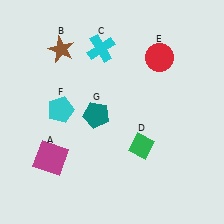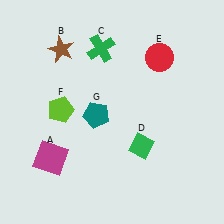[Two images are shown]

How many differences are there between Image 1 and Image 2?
There are 2 differences between the two images.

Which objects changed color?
C changed from cyan to green. F changed from cyan to lime.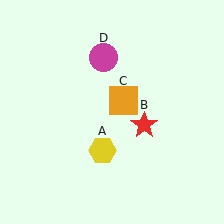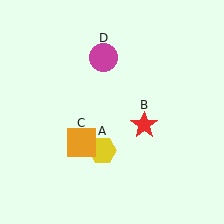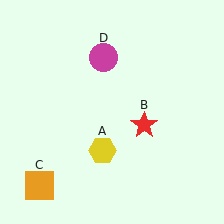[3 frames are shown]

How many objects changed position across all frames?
1 object changed position: orange square (object C).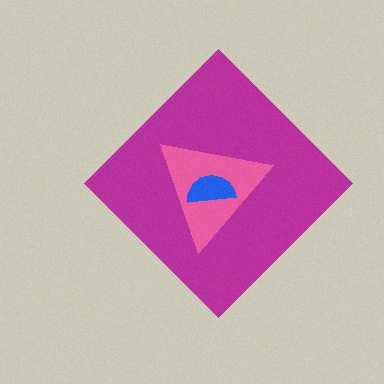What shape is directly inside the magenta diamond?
The pink triangle.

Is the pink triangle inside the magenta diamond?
Yes.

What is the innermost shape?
The blue semicircle.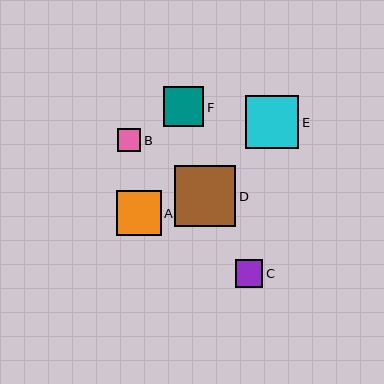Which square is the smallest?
Square B is the smallest with a size of approximately 23 pixels.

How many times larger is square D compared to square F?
Square D is approximately 1.5 times the size of square F.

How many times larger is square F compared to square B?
Square F is approximately 1.7 times the size of square B.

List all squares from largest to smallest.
From largest to smallest: D, E, A, F, C, B.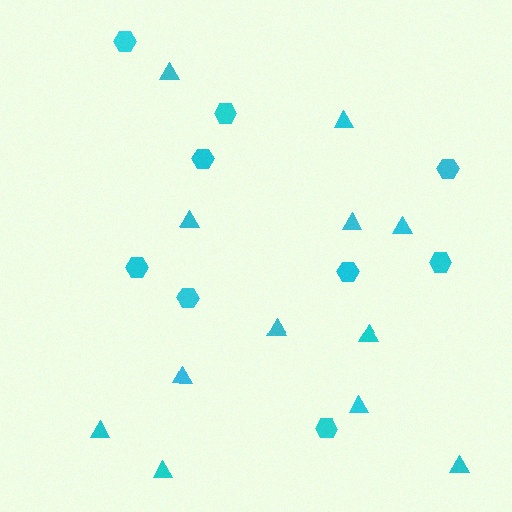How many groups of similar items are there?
There are 2 groups: one group of triangles (12) and one group of hexagons (9).